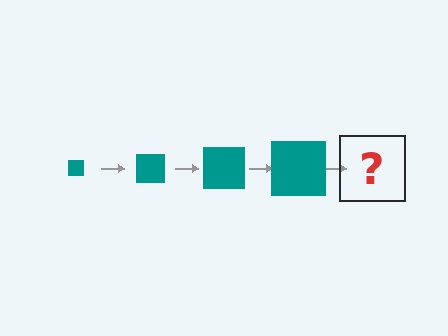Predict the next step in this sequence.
The next step is a teal square, larger than the previous one.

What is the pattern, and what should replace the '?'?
The pattern is that the square gets progressively larger each step. The '?' should be a teal square, larger than the previous one.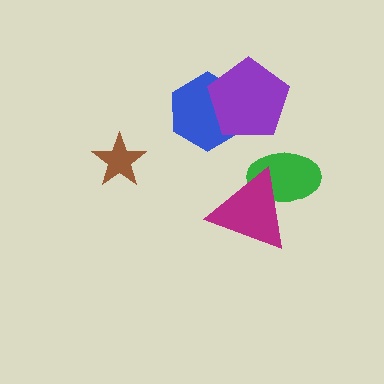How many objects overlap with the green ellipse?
1 object overlaps with the green ellipse.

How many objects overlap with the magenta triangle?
1 object overlaps with the magenta triangle.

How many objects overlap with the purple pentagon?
1 object overlaps with the purple pentagon.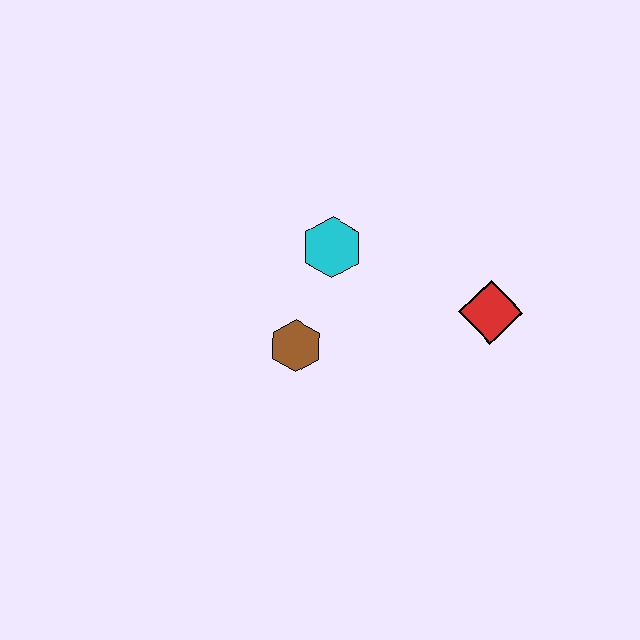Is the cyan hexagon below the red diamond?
No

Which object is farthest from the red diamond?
The brown hexagon is farthest from the red diamond.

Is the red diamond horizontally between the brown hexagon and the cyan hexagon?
No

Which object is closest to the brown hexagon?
The cyan hexagon is closest to the brown hexagon.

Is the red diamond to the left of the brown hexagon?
No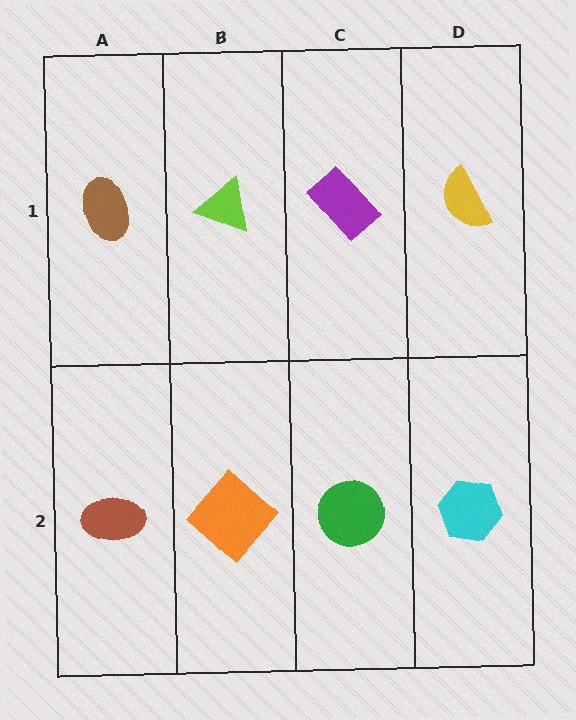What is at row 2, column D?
A cyan hexagon.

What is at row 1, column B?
A lime triangle.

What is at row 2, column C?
A green circle.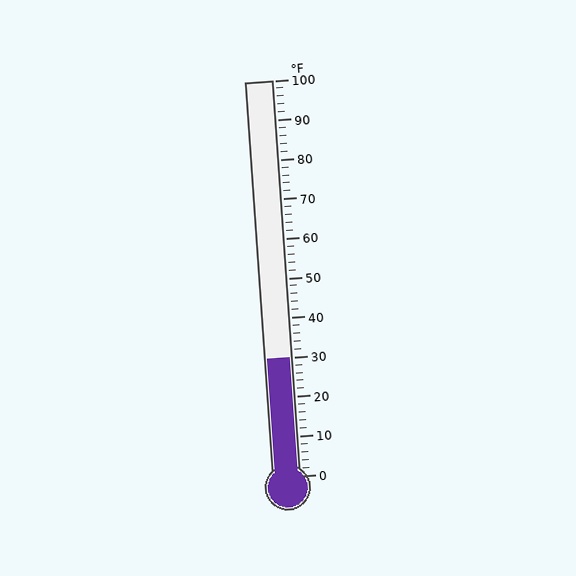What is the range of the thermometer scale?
The thermometer scale ranges from 0°F to 100°F.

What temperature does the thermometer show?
The thermometer shows approximately 30°F.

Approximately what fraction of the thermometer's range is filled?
The thermometer is filled to approximately 30% of its range.